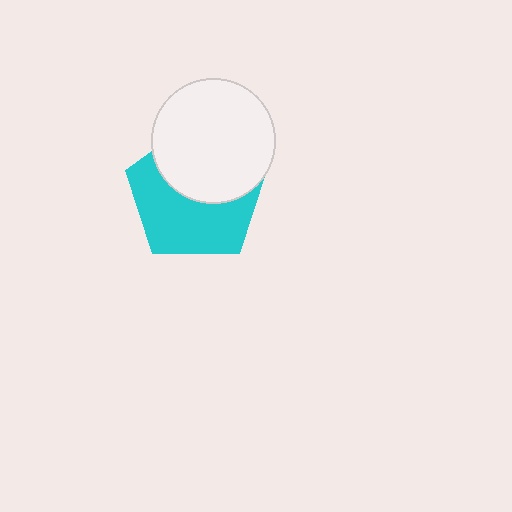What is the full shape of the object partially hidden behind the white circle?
The partially hidden object is a cyan pentagon.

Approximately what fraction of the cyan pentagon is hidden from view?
Roughly 45% of the cyan pentagon is hidden behind the white circle.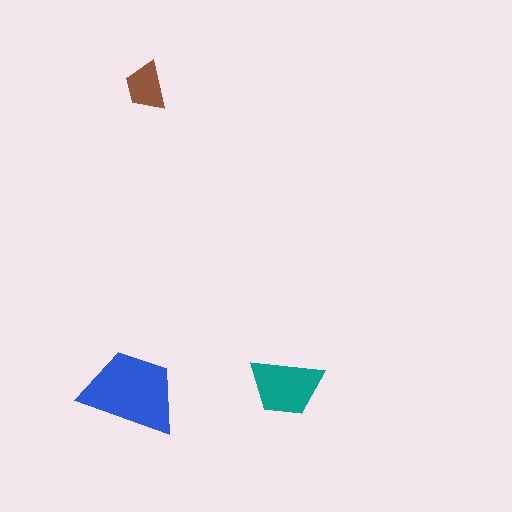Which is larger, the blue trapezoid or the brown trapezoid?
The blue one.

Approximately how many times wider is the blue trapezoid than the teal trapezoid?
About 1.5 times wider.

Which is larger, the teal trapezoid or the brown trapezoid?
The teal one.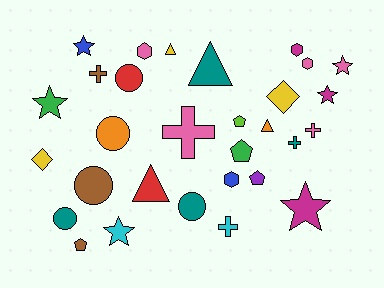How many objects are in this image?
There are 30 objects.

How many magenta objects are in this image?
There are 3 magenta objects.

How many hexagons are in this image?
There are 4 hexagons.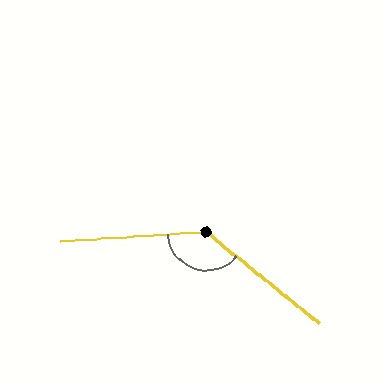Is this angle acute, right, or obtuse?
It is obtuse.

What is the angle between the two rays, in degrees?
Approximately 137 degrees.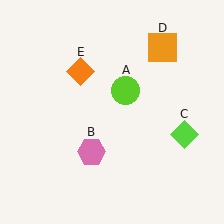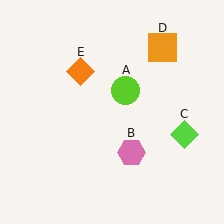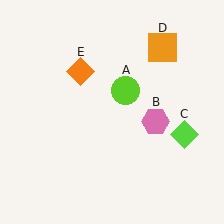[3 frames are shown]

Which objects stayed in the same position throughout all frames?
Lime circle (object A) and lime diamond (object C) and orange square (object D) and orange diamond (object E) remained stationary.